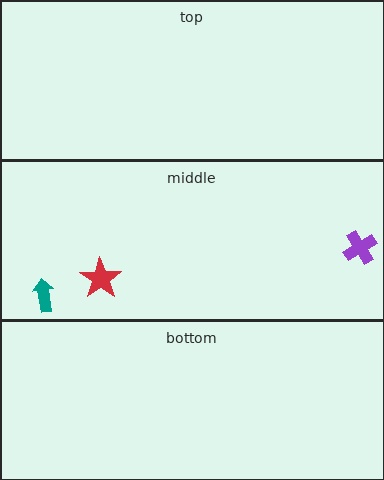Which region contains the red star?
The middle region.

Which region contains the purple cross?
The middle region.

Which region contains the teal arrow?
The middle region.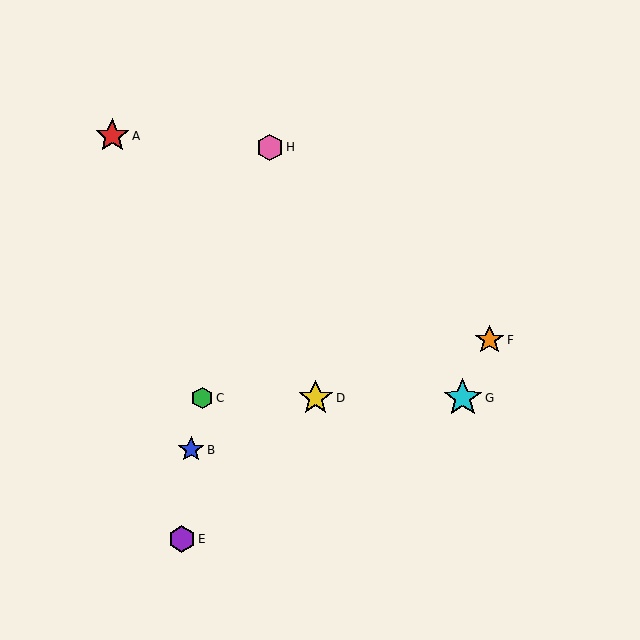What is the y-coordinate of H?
Object H is at y≈147.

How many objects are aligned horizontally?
3 objects (C, D, G) are aligned horizontally.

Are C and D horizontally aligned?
Yes, both are at y≈398.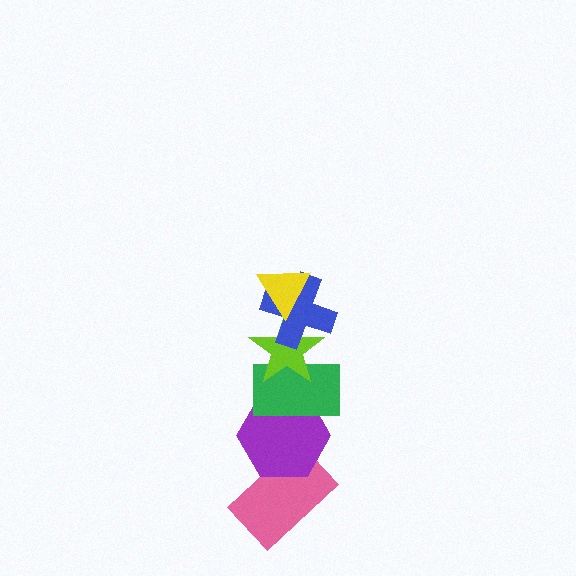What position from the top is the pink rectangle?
The pink rectangle is 6th from the top.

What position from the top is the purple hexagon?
The purple hexagon is 5th from the top.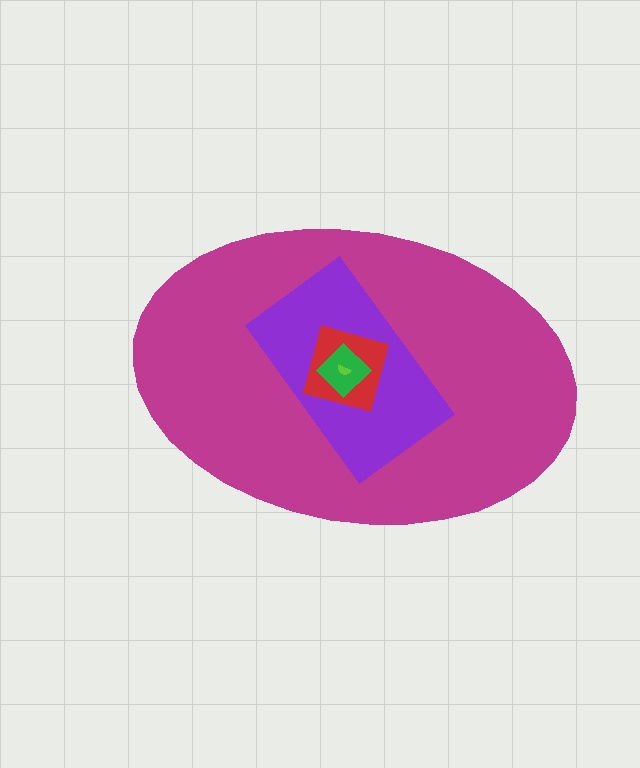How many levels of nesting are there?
5.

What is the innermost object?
The lime semicircle.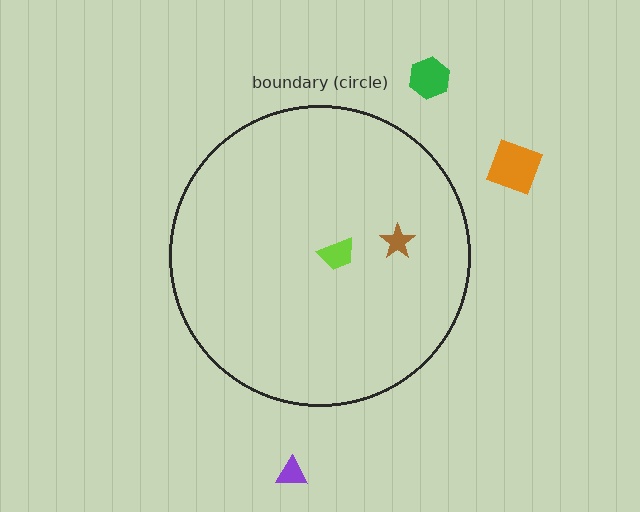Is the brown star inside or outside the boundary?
Inside.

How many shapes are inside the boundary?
2 inside, 3 outside.